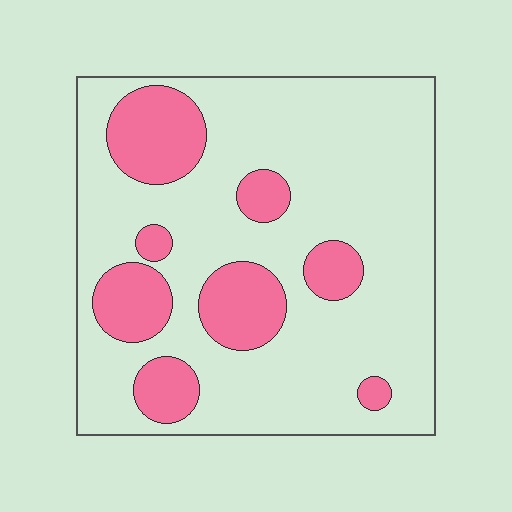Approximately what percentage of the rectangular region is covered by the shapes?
Approximately 25%.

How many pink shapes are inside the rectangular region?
8.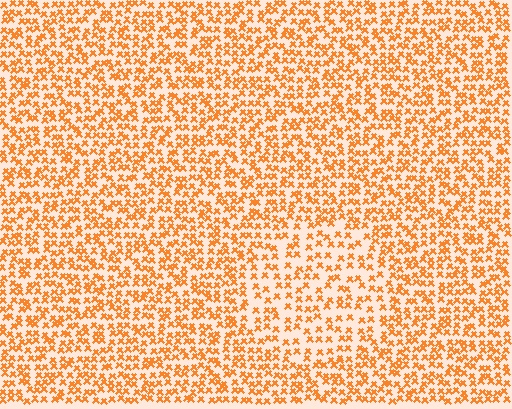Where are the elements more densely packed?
The elements are more densely packed outside the circle boundary.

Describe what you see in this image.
The image contains small orange elements arranged at two different densities. A circle-shaped region is visible where the elements are less densely packed than the surrounding area.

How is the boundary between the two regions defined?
The boundary is defined by a change in element density (approximately 1.6x ratio). All elements are the same color, size, and shape.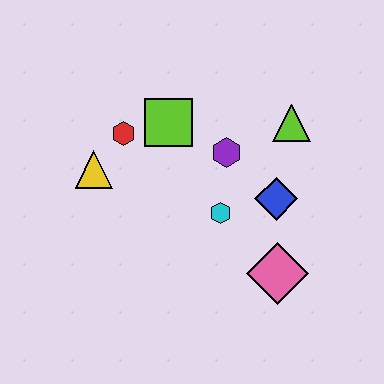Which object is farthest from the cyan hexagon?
The yellow triangle is farthest from the cyan hexagon.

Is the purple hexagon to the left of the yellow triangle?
No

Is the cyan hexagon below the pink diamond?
No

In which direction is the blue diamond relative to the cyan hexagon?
The blue diamond is to the right of the cyan hexagon.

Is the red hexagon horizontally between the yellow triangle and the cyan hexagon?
Yes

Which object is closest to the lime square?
The red hexagon is closest to the lime square.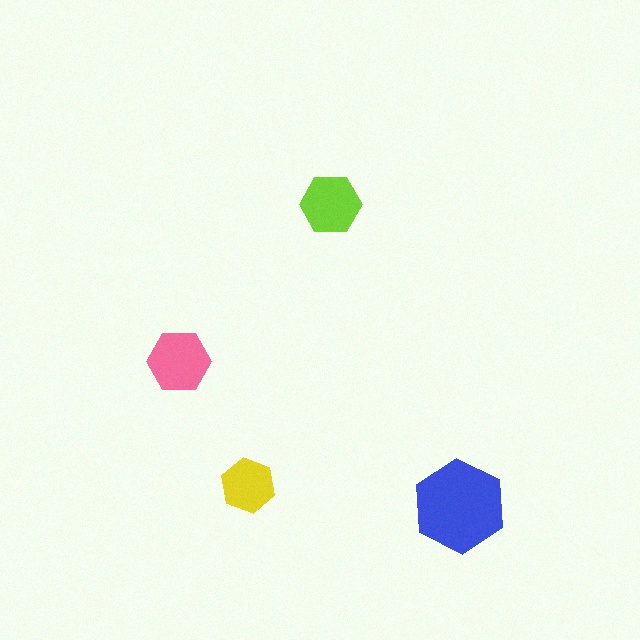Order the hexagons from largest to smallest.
the blue one, the pink one, the lime one, the yellow one.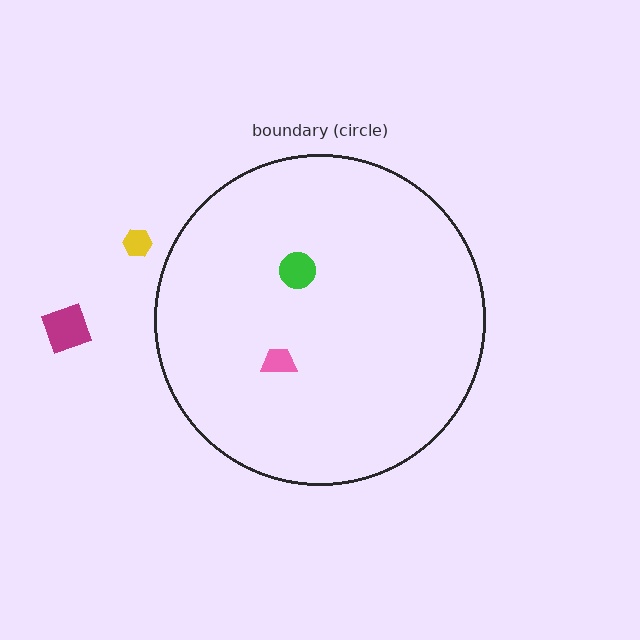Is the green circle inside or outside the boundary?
Inside.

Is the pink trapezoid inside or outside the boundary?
Inside.